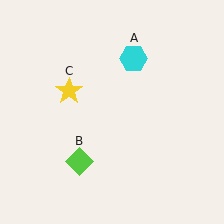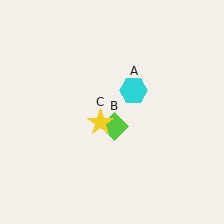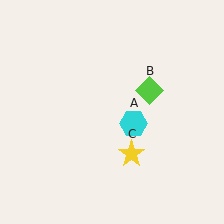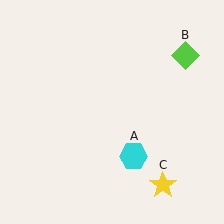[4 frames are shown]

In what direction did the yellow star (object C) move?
The yellow star (object C) moved down and to the right.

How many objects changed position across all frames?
3 objects changed position: cyan hexagon (object A), lime diamond (object B), yellow star (object C).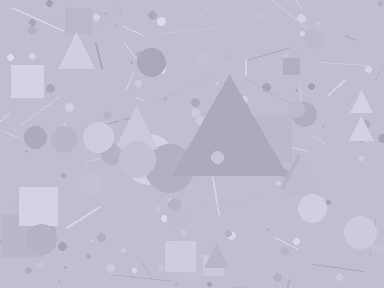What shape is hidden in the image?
A triangle is hidden in the image.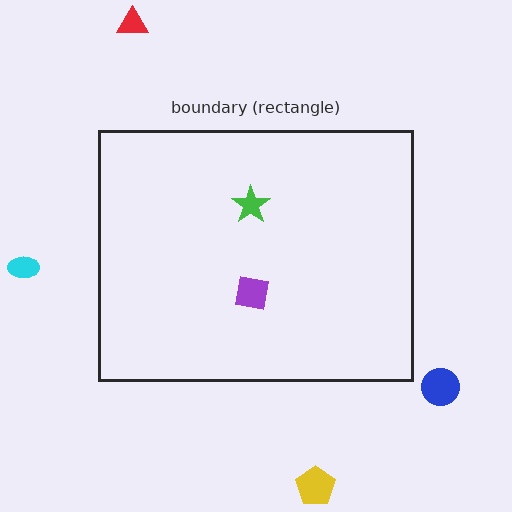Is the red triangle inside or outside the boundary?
Outside.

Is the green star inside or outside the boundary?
Inside.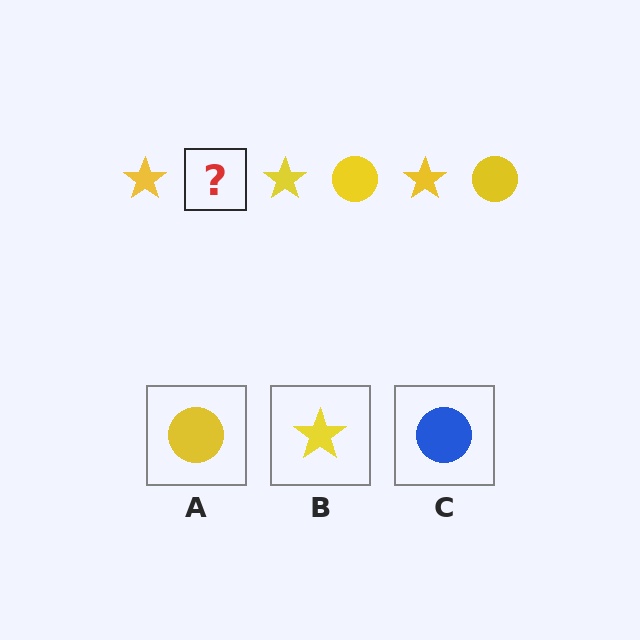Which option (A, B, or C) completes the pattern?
A.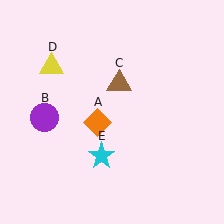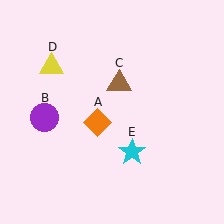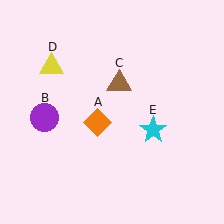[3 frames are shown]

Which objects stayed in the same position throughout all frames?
Orange diamond (object A) and purple circle (object B) and brown triangle (object C) and yellow triangle (object D) remained stationary.